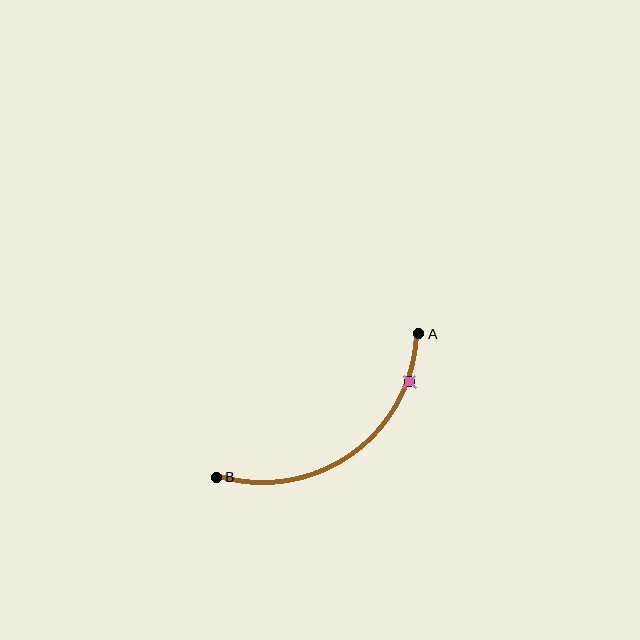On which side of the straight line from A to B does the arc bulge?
The arc bulges below and to the right of the straight line connecting A and B.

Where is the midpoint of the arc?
The arc midpoint is the point on the curve farthest from the straight line joining A and B. It sits below and to the right of that line.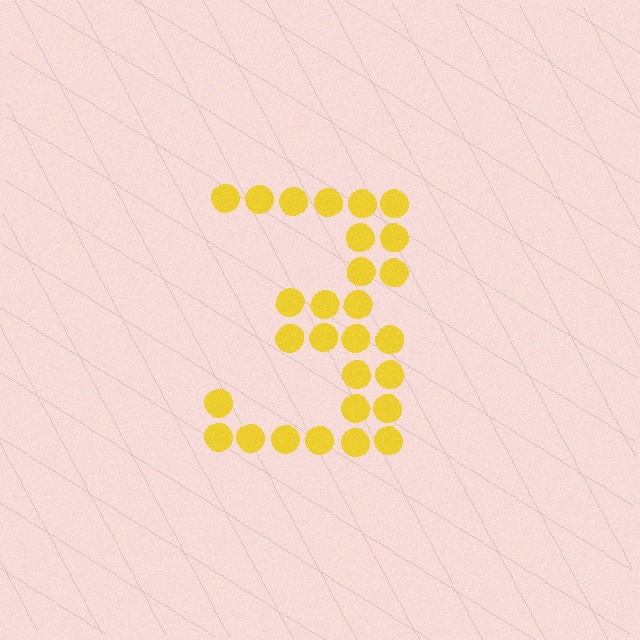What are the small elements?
The small elements are circles.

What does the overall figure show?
The overall figure shows the digit 3.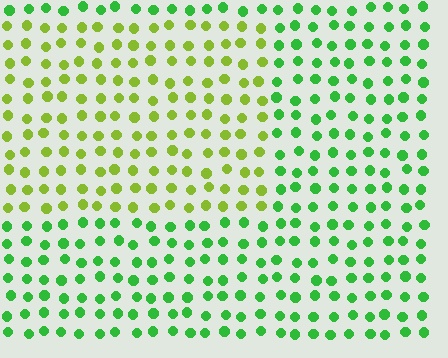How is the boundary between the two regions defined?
The boundary is defined purely by a slight shift in hue (about 41 degrees). Spacing, size, and orientation are identical on both sides.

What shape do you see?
I see a rectangle.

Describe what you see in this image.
The image is filled with small green elements in a uniform arrangement. A rectangle-shaped region is visible where the elements are tinted to a slightly different hue, forming a subtle color boundary.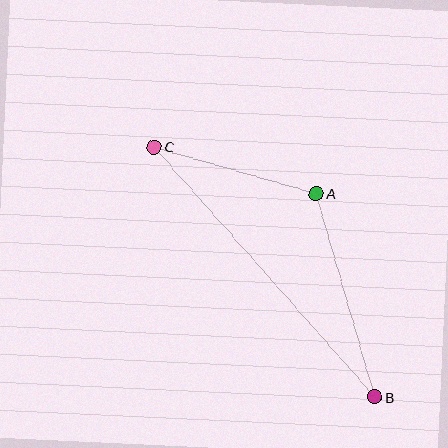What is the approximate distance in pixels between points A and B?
The distance between A and B is approximately 211 pixels.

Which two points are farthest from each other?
Points B and C are farthest from each other.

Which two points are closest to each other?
Points A and C are closest to each other.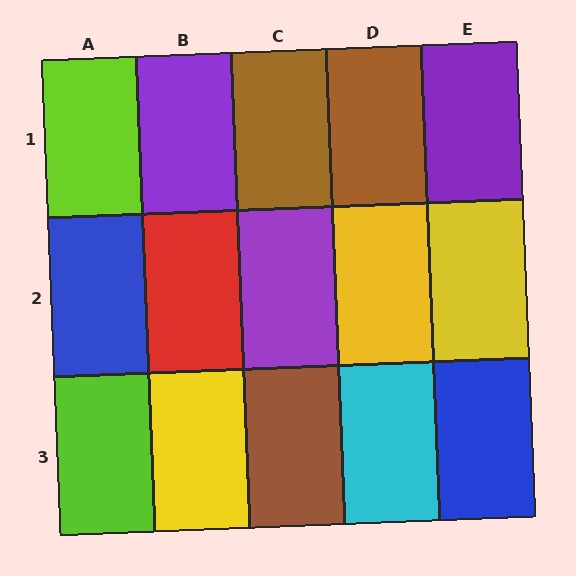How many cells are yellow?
3 cells are yellow.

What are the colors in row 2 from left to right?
Blue, red, purple, yellow, yellow.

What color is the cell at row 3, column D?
Cyan.